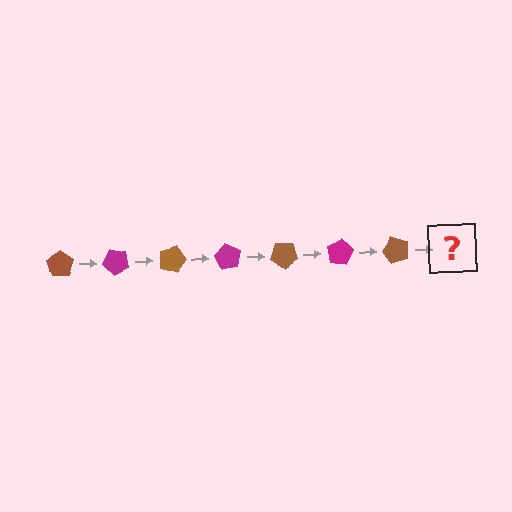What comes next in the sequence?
The next element should be a magenta pentagon, rotated 315 degrees from the start.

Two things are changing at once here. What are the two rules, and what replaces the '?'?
The two rules are that it rotates 45 degrees each step and the color cycles through brown and magenta. The '?' should be a magenta pentagon, rotated 315 degrees from the start.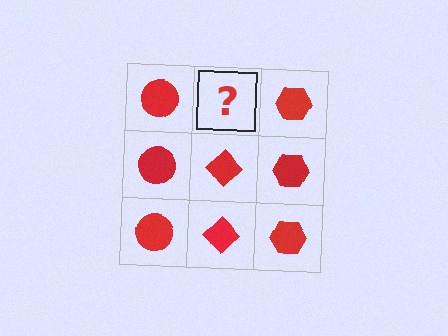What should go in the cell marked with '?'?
The missing cell should contain a red diamond.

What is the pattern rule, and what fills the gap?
The rule is that each column has a consistent shape. The gap should be filled with a red diamond.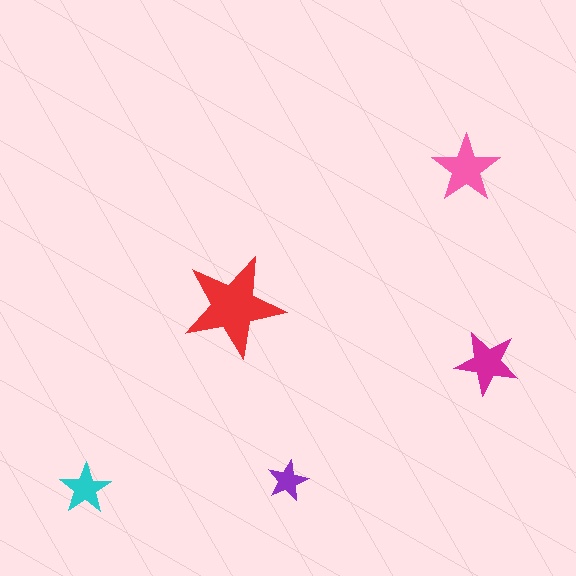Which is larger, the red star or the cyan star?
The red one.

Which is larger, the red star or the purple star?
The red one.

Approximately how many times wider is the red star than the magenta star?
About 1.5 times wider.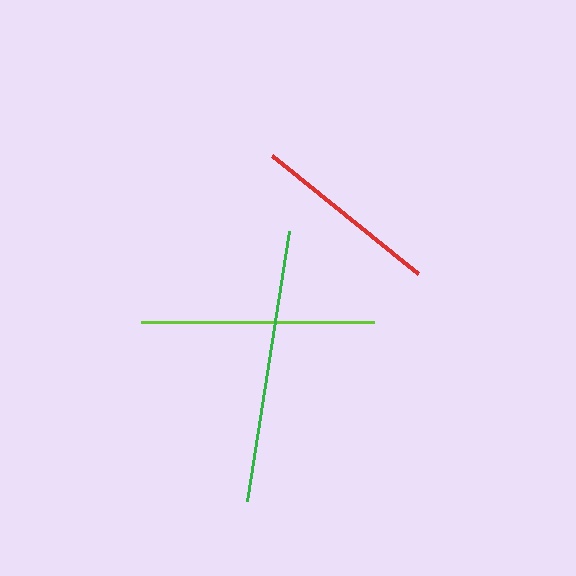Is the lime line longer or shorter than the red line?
The lime line is longer than the red line.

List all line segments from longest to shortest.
From longest to shortest: green, lime, red.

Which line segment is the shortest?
The red line is the shortest at approximately 188 pixels.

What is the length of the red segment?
The red segment is approximately 188 pixels long.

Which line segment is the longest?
The green line is the longest at approximately 273 pixels.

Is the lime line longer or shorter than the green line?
The green line is longer than the lime line.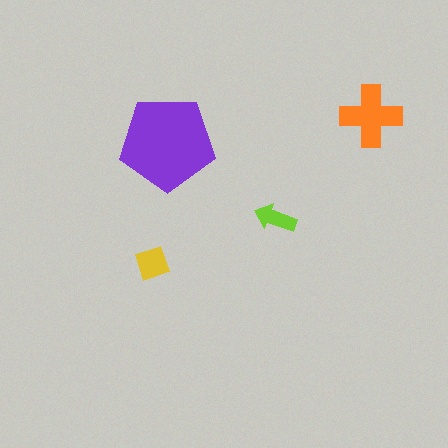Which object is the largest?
The purple pentagon.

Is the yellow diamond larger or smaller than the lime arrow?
Larger.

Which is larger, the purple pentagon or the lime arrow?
The purple pentagon.